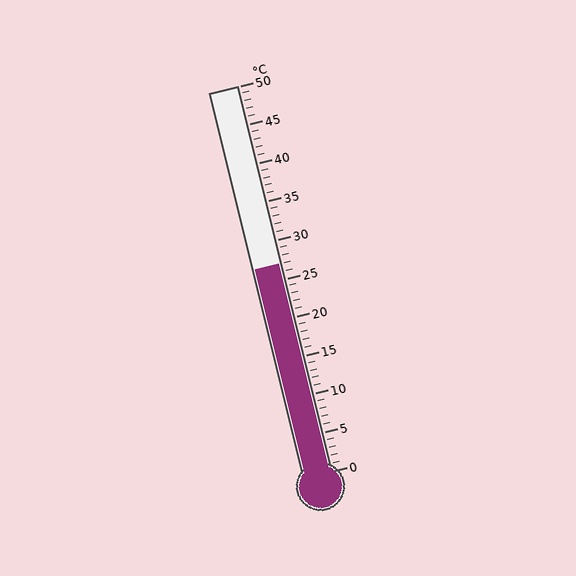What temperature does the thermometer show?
The thermometer shows approximately 27°C.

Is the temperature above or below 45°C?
The temperature is below 45°C.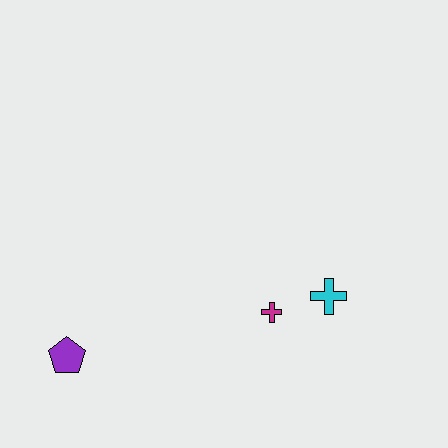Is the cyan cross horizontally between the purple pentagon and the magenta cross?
No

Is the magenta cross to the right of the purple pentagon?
Yes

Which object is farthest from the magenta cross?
The purple pentagon is farthest from the magenta cross.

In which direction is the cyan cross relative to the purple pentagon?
The cyan cross is to the right of the purple pentagon.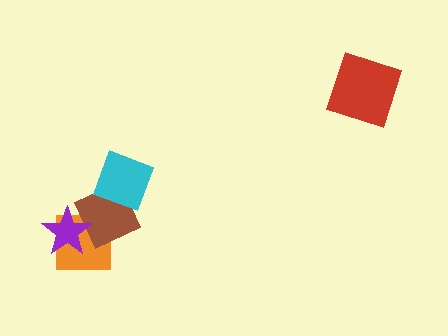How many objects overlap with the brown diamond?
3 objects overlap with the brown diamond.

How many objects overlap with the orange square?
2 objects overlap with the orange square.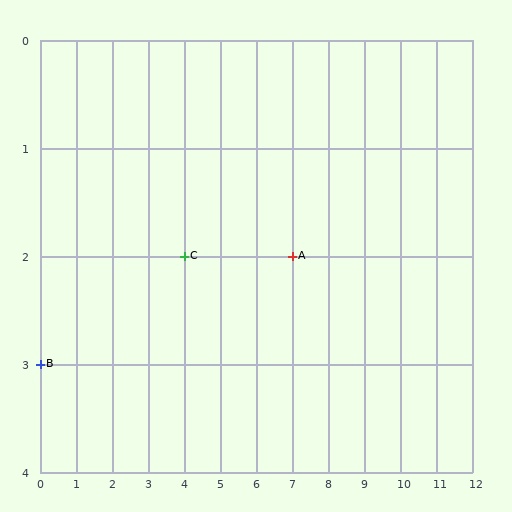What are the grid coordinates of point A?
Point A is at grid coordinates (7, 2).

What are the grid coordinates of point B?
Point B is at grid coordinates (0, 3).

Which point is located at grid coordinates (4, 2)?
Point C is at (4, 2).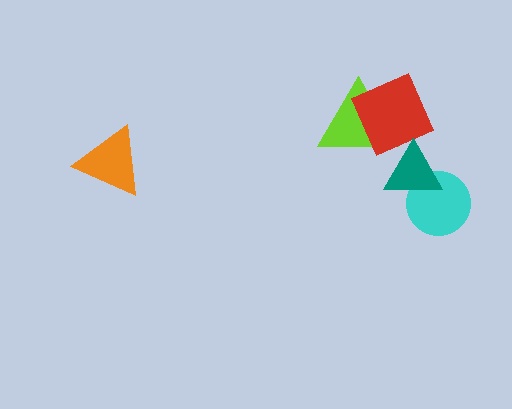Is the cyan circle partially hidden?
Yes, it is partially covered by another shape.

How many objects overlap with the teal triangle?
1 object overlaps with the teal triangle.